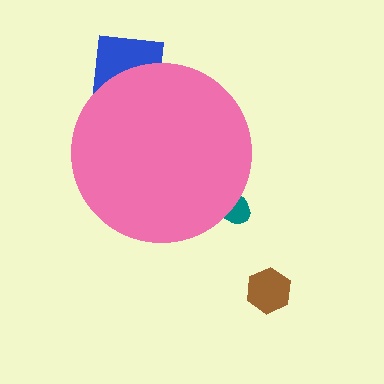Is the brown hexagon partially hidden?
No, the brown hexagon is fully visible.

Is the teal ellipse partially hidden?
Yes, the teal ellipse is partially hidden behind the pink circle.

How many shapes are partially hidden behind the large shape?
2 shapes are partially hidden.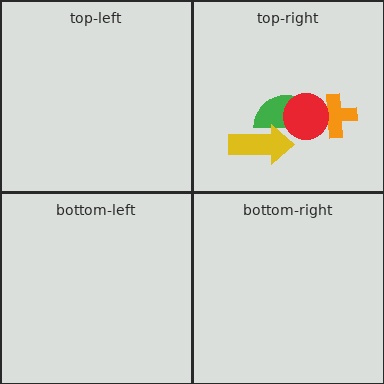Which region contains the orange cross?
The top-right region.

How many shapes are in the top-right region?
4.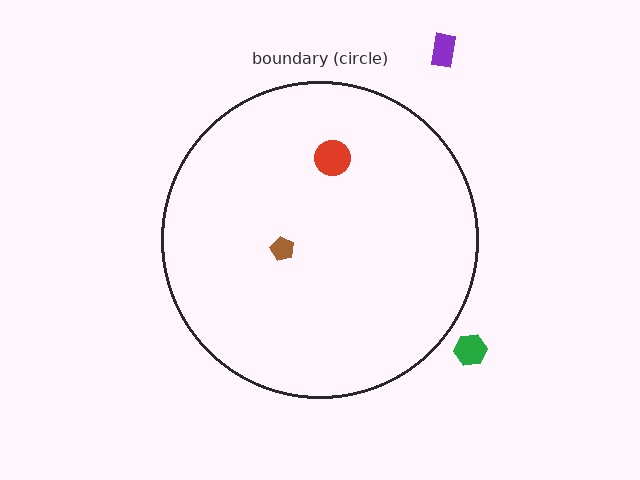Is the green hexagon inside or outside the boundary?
Outside.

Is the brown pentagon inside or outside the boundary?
Inside.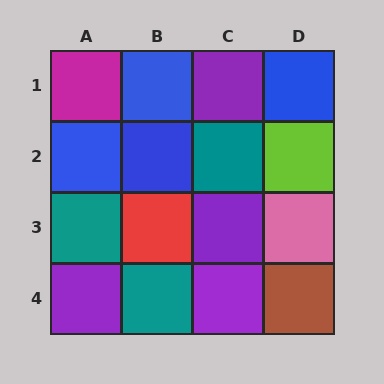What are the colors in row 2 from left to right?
Blue, blue, teal, lime.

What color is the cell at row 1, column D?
Blue.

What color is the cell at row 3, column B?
Red.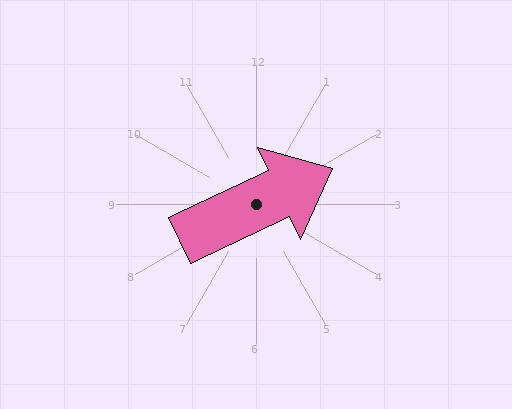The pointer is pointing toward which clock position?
Roughly 2 o'clock.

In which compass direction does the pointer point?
Northeast.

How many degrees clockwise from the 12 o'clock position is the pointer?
Approximately 65 degrees.